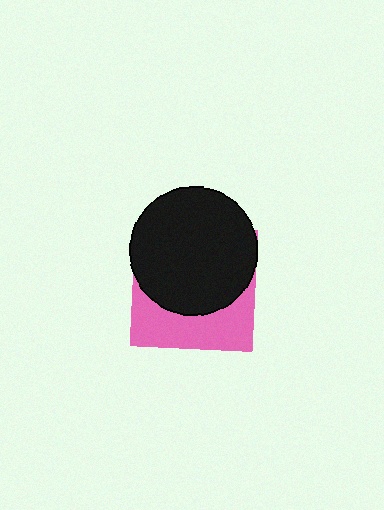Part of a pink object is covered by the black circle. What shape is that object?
It is a square.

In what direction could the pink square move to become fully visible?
The pink square could move down. That would shift it out from behind the black circle entirely.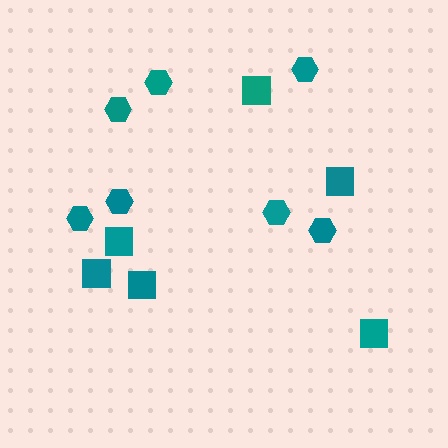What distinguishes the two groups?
There are 2 groups: one group of hexagons (7) and one group of squares (6).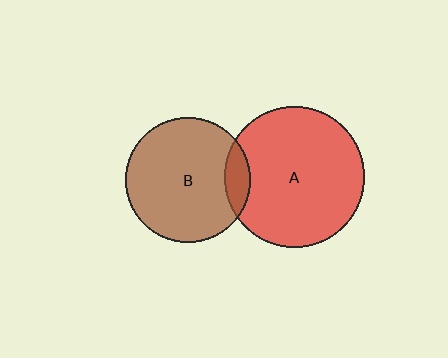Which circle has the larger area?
Circle A (red).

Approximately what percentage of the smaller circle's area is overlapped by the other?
Approximately 10%.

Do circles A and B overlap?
Yes.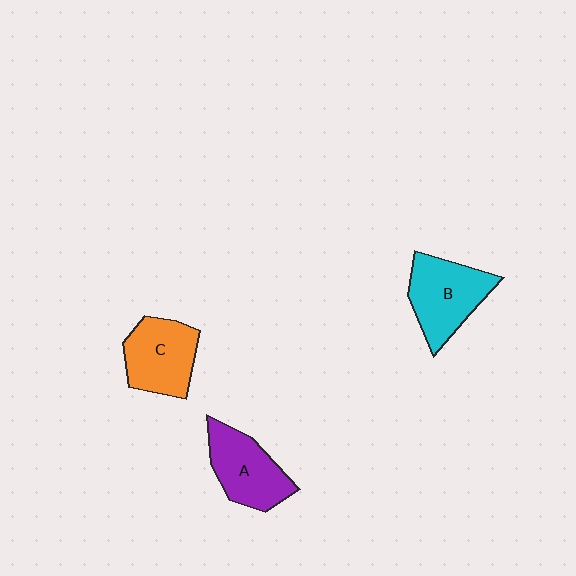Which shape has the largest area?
Shape B (cyan).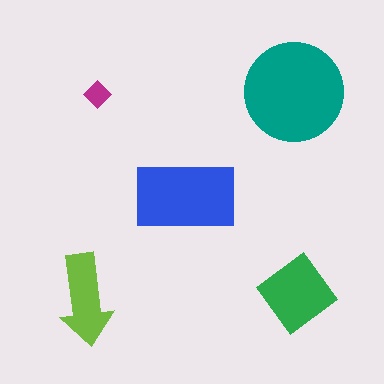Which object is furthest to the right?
The green diamond is rightmost.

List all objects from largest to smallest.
The teal circle, the blue rectangle, the green diamond, the lime arrow, the magenta diamond.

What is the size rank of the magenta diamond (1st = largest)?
5th.